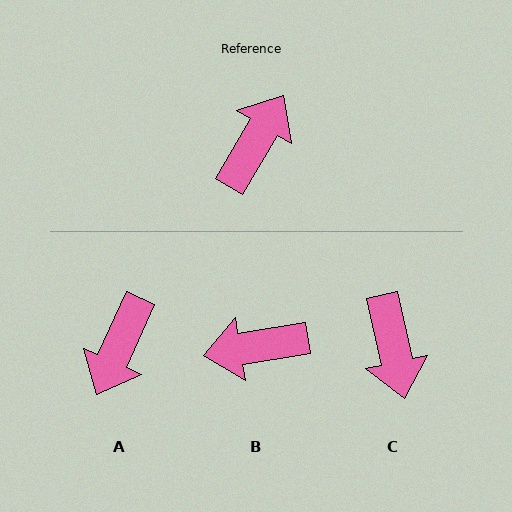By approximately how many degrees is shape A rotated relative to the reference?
Approximately 174 degrees clockwise.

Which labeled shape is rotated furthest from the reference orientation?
A, about 174 degrees away.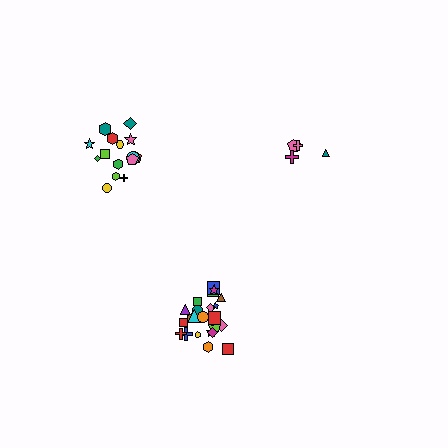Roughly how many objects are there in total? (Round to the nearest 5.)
Roughly 45 objects in total.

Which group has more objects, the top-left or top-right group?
The top-left group.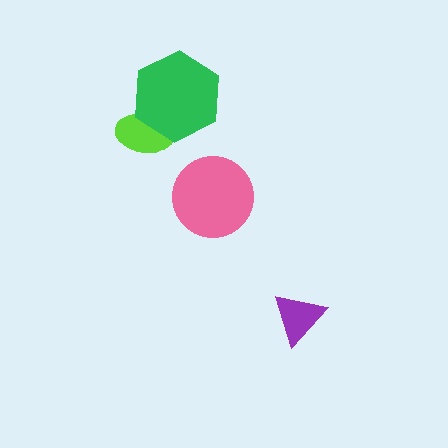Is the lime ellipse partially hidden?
Yes, it is partially covered by another shape.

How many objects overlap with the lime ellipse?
1 object overlaps with the lime ellipse.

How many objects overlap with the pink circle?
0 objects overlap with the pink circle.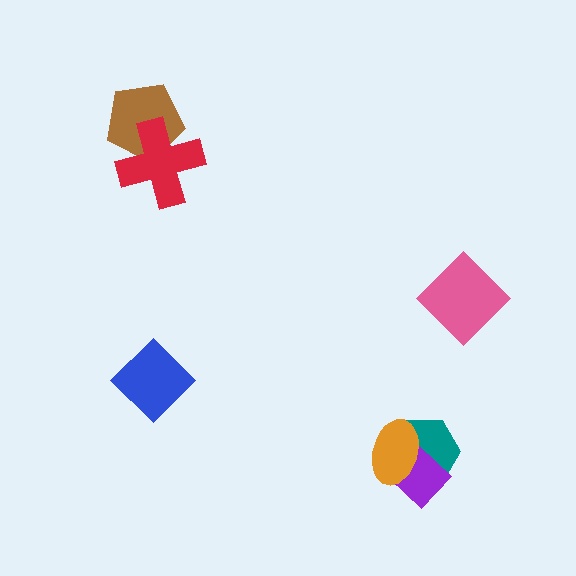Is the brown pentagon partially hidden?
Yes, it is partially covered by another shape.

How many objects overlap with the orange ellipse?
2 objects overlap with the orange ellipse.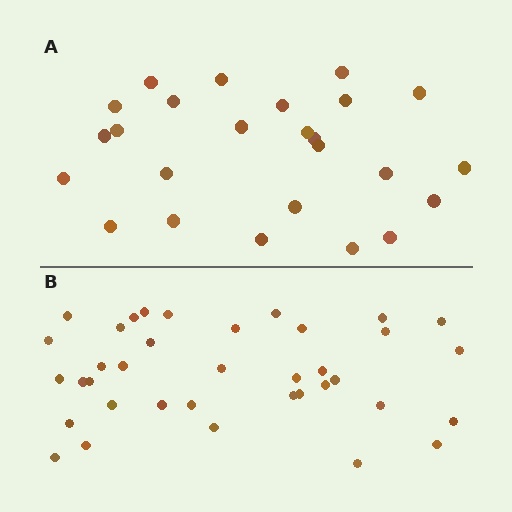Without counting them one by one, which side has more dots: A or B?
Region B (the bottom region) has more dots.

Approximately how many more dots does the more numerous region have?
Region B has roughly 12 or so more dots than region A.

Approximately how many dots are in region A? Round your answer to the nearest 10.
About 20 dots. (The exact count is 25, which rounds to 20.)